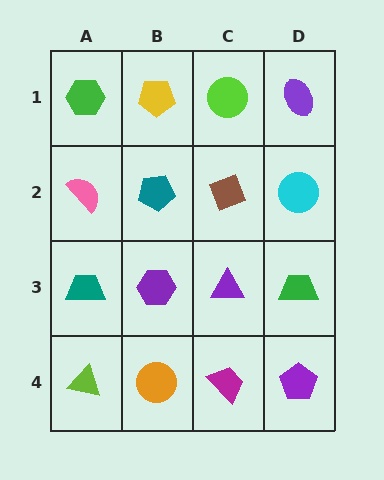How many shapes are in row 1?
4 shapes.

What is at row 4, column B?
An orange circle.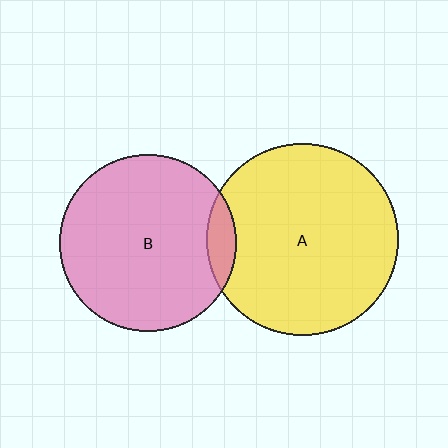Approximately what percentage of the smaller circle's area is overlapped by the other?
Approximately 10%.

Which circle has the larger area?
Circle A (yellow).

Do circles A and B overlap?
Yes.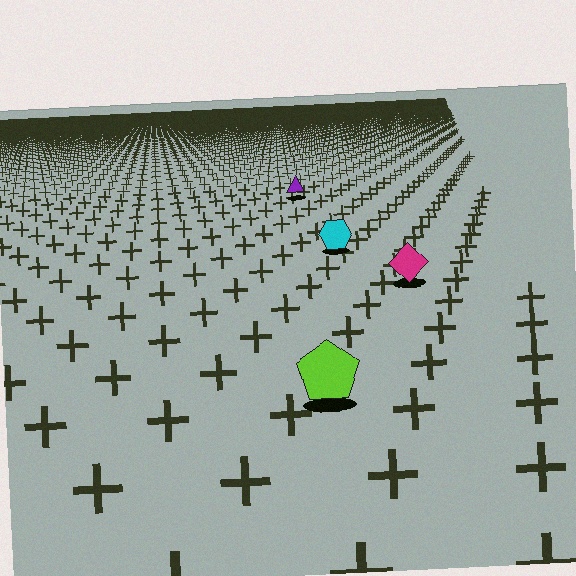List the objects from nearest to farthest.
From nearest to farthest: the lime pentagon, the magenta diamond, the cyan hexagon, the purple triangle.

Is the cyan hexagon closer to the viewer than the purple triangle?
Yes. The cyan hexagon is closer — you can tell from the texture gradient: the ground texture is coarser near it.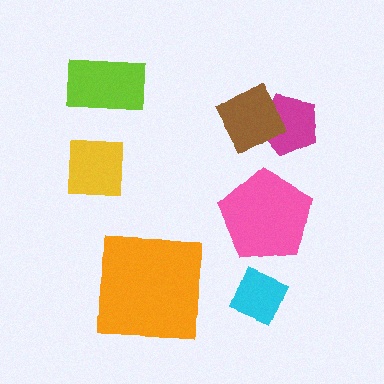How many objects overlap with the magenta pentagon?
1 object overlaps with the magenta pentagon.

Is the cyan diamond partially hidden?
No, no other shape covers it.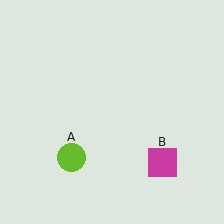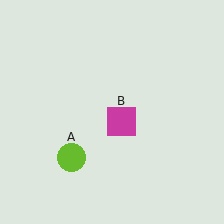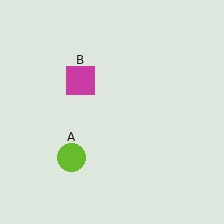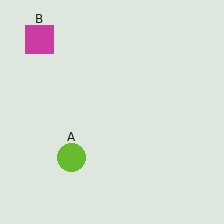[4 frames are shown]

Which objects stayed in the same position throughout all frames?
Lime circle (object A) remained stationary.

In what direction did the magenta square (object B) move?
The magenta square (object B) moved up and to the left.